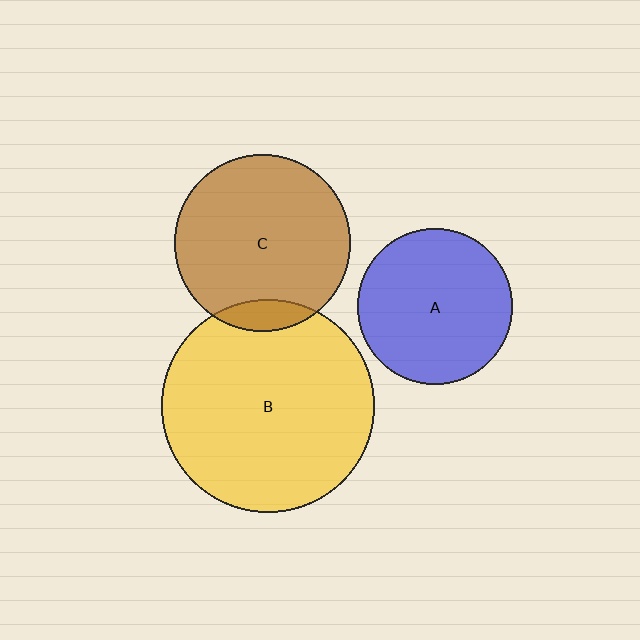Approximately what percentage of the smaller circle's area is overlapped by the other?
Approximately 10%.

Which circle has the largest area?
Circle B (yellow).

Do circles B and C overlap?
Yes.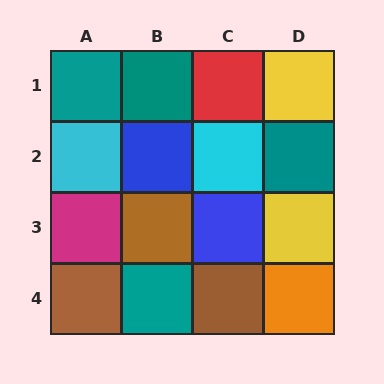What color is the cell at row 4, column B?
Teal.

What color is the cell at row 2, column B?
Blue.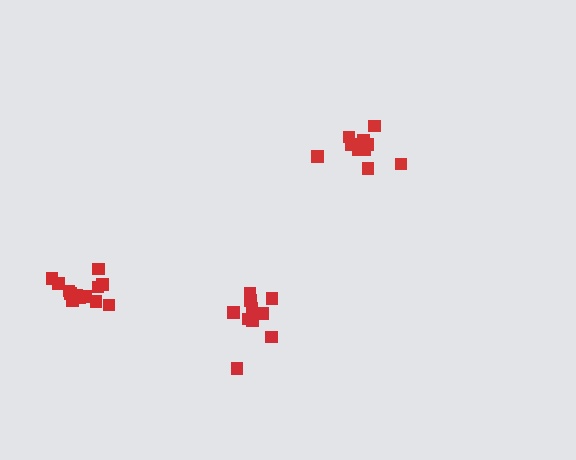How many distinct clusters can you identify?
There are 3 distinct clusters.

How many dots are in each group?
Group 1: 10 dots, Group 2: 10 dots, Group 3: 13 dots (33 total).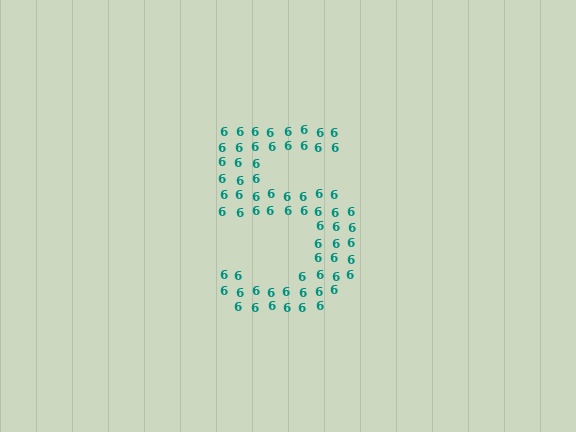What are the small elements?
The small elements are digit 6's.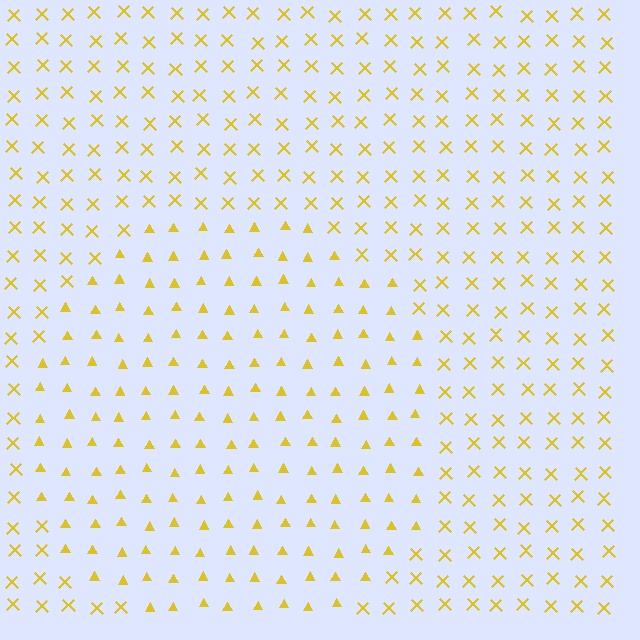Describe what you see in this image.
The image is filled with small yellow elements arranged in a uniform grid. A circle-shaped region contains triangles, while the surrounding area contains X marks. The boundary is defined purely by the change in element shape.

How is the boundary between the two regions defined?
The boundary is defined by a change in element shape: triangles inside vs. X marks outside. All elements share the same color and spacing.